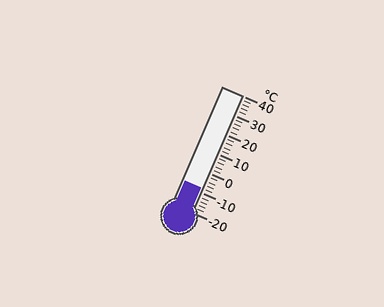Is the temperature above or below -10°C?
The temperature is above -10°C.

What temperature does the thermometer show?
The thermometer shows approximately -8°C.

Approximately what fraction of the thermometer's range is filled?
The thermometer is filled to approximately 20% of its range.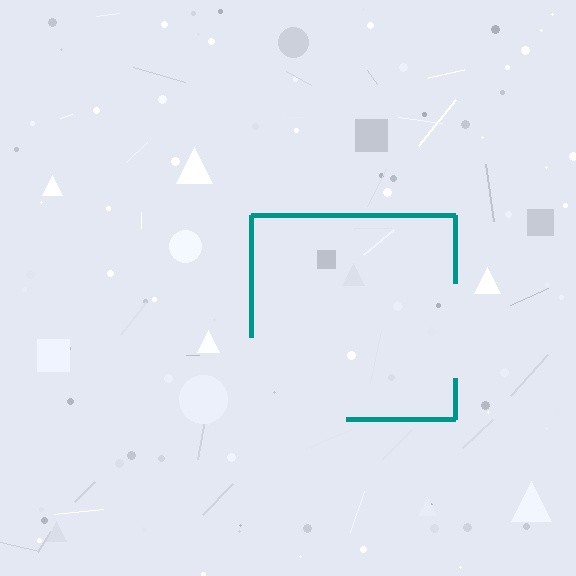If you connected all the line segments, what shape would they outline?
They would outline a square.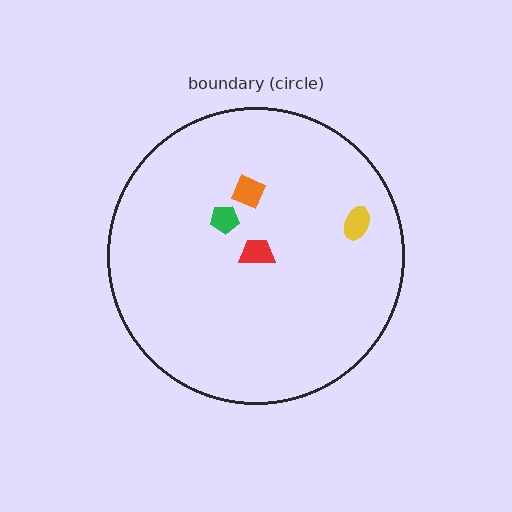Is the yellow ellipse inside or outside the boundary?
Inside.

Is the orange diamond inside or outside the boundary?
Inside.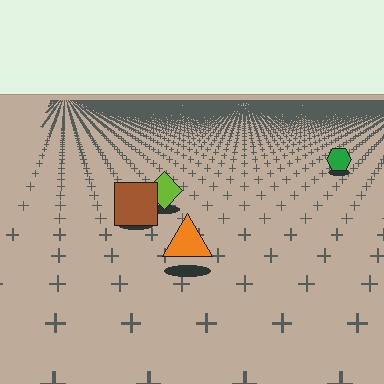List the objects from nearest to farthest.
From nearest to farthest: the orange triangle, the brown square, the lime diamond, the green hexagon.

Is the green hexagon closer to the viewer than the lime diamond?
No. The lime diamond is closer — you can tell from the texture gradient: the ground texture is coarser near it.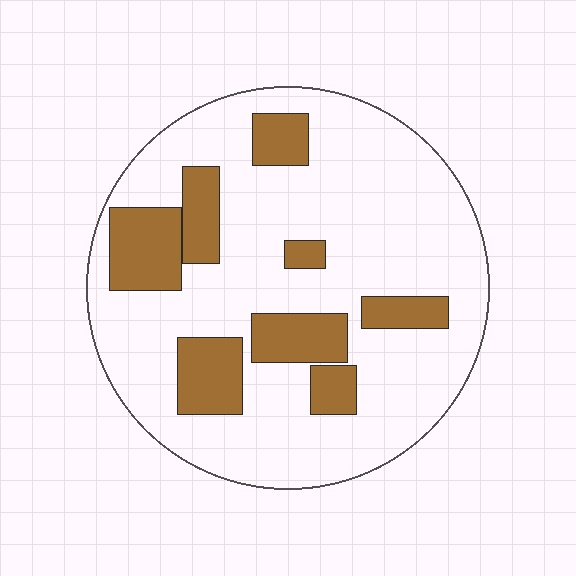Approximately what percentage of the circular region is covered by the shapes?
Approximately 25%.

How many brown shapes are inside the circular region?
8.